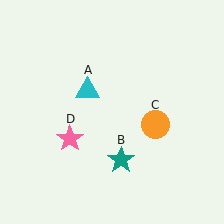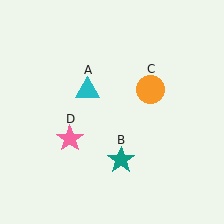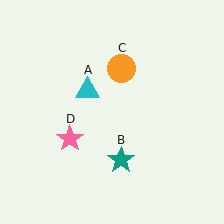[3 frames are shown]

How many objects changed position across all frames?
1 object changed position: orange circle (object C).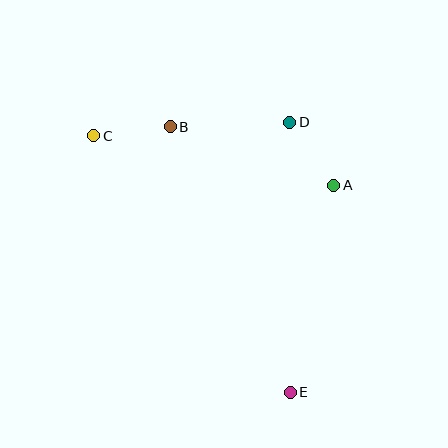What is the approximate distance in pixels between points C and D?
The distance between C and D is approximately 196 pixels.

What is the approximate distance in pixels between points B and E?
The distance between B and E is approximately 291 pixels.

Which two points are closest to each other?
Points A and D are closest to each other.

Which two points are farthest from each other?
Points C and E are farthest from each other.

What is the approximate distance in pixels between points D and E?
The distance between D and E is approximately 270 pixels.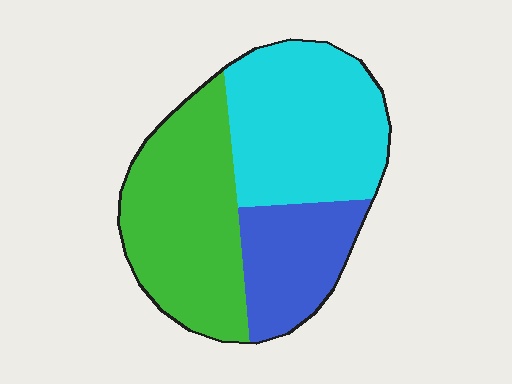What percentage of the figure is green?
Green takes up about two fifths (2/5) of the figure.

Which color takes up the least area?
Blue, at roughly 20%.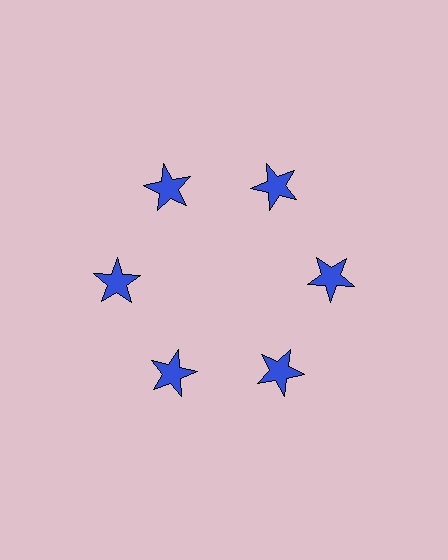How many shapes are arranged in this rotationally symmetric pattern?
There are 6 shapes, arranged in 6 groups of 1.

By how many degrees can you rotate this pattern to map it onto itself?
The pattern maps onto itself every 60 degrees of rotation.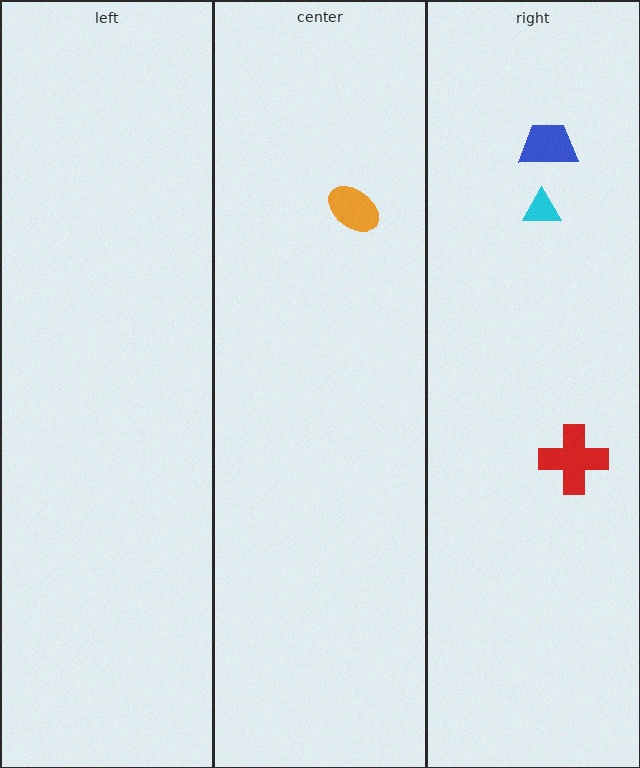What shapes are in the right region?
The red cross, the cyan triangle, the blue trapezoid.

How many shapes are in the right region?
3.